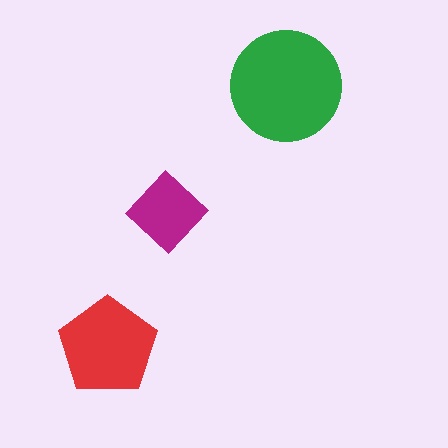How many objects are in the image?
There are 3 objects in the image.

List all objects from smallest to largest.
The magenta diamond, the red pentagon, the green circle.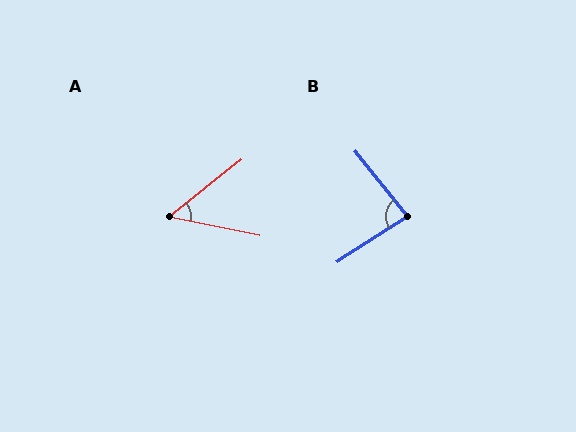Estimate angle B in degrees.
Approximately 84 degrees.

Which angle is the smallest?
A, at approximately 50 degrees.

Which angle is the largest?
B, at approximately 84 degrees.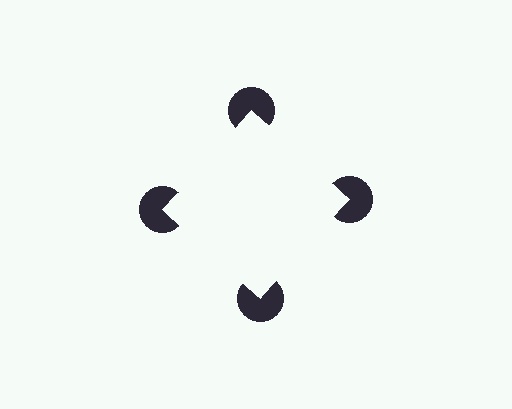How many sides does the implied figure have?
4 sides.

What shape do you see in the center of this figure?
An illusory square — its edges are inferred from the aligned wedge cuts in the pac-man discs, not physically drawn.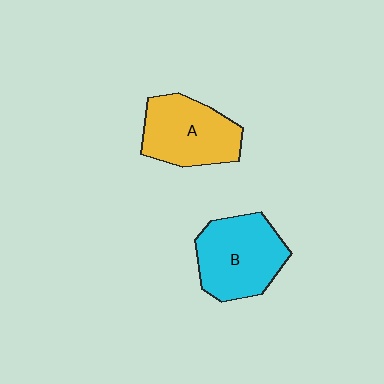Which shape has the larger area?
Shape B (cyan).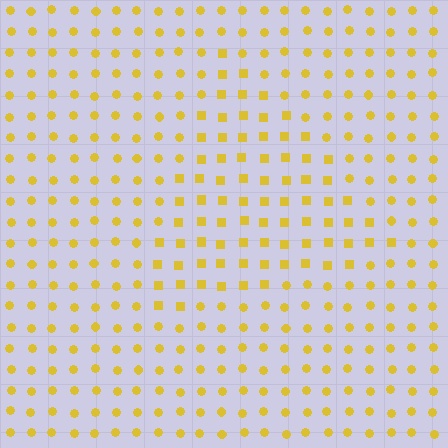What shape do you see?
I see a triangle.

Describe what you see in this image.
The image is filled with small yellow elements arranged in a uniform grid. A triangle-shaped region contains squares, while the surrounding area contains circles. The boundary is defined purely by the change in element shape.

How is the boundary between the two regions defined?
The boundary is defined by a change in element shape: squares inside vs. circles outside. All elements share the same color and spacing.